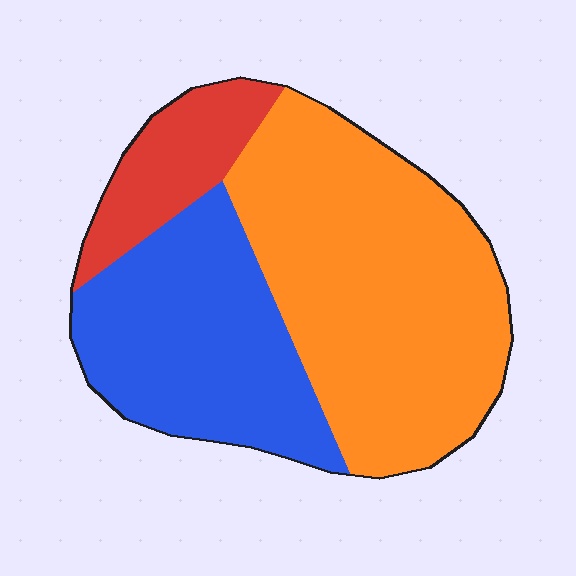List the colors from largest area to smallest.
From largest to smallest: orange, blue, red.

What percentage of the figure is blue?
Blue covers roughly 35% of the figure.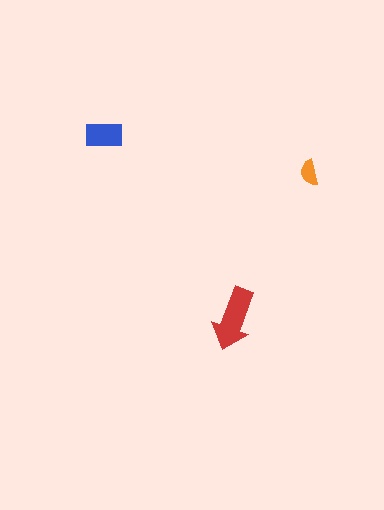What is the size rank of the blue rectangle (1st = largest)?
2nd.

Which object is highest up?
The blue rectangle is topmost.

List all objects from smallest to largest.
The orange semicircle, the blue rectangle, the red arrow.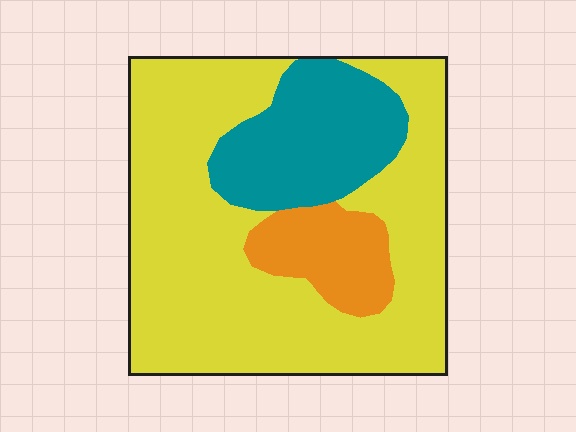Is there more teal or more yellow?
Yellow.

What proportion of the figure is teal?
Teal takes up between a sixth and a third of the figure.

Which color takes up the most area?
Yellow, at roughly 70%.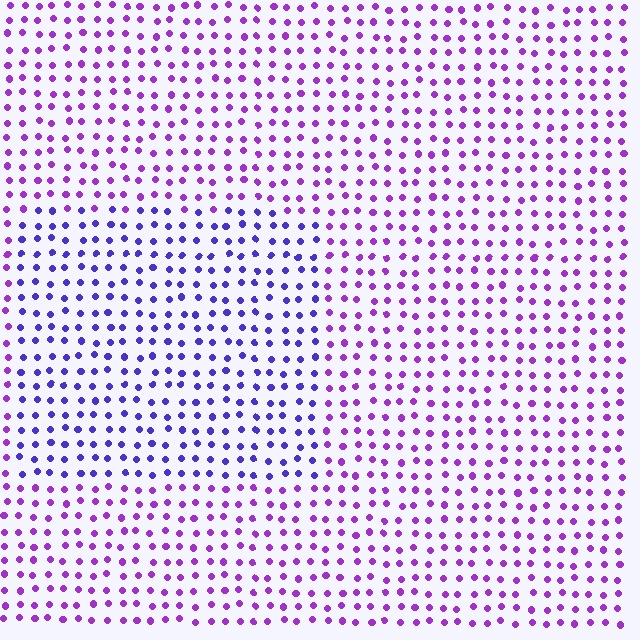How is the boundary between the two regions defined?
The boundary is defined purely by a slight shift in hue (about 33 degrees). Spacing, size, and orientation are identical on both sides.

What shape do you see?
I see a rectangle.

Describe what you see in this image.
The image is filled with small purple elements in a uniform arrangement. A rectangle-shaped region is visible where the elements are tinted to a slightly different hue, forming a subtle color boundary.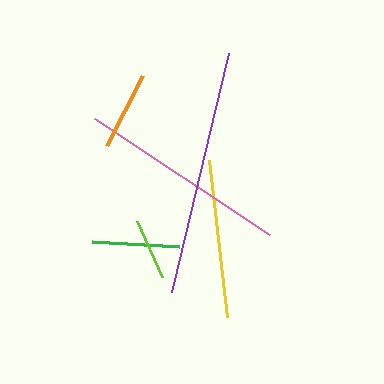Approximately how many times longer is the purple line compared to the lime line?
The purple line is approximately 4.0 times the length of the lime line.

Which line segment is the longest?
The purple line is the longest at approximately 246 pixels.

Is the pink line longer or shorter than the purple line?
The purple line is longer than the pink line.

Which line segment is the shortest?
The lime line is the shortest at approximately 61 pixels.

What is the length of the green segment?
The green segment is approximately 88 pixels long.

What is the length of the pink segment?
The pink segment is approximately 211 pixels long.